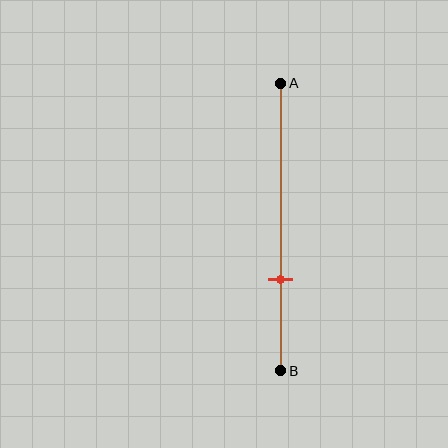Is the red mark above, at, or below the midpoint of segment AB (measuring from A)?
The red mark is below the midpoint of segment AB.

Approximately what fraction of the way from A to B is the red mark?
The red mark is approximately 70% of the way from A to B.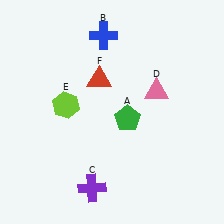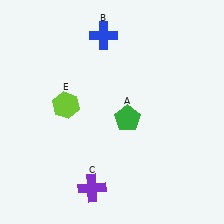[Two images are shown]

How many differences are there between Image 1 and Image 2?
There are 2 differences between the two images.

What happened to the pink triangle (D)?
The pink triangle (D) was removed in Image 2. It was in the top-right area of Image 1.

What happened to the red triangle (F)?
The red triangle (F) was removed in Image 2. It was in the top-left area of Image 1.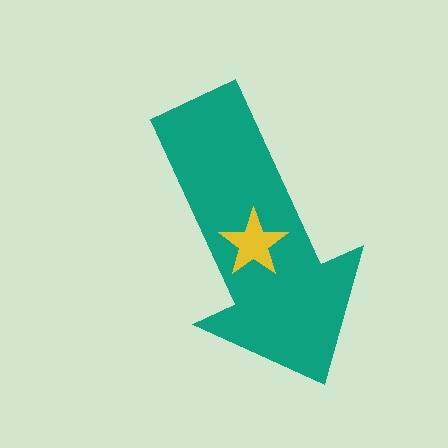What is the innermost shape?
The yellow star.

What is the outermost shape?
The teal arrow.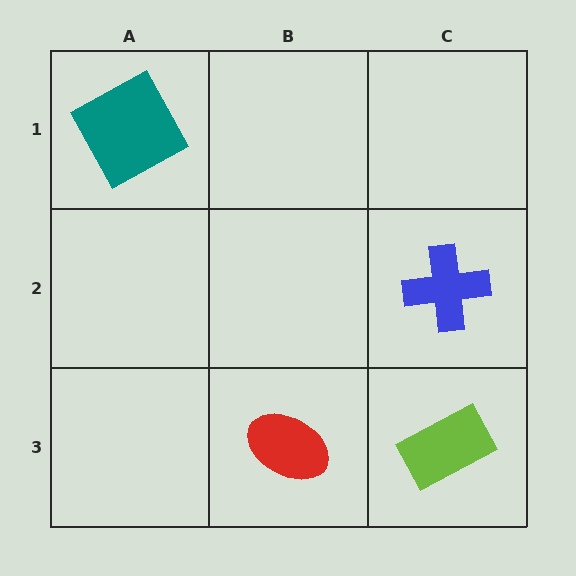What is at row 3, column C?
A lime rectangle.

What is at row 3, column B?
A red ellipse.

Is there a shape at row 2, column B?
No, that cell is empty.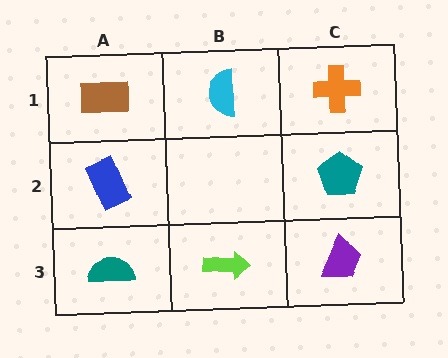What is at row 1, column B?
A cyan semicircle.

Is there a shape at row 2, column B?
No, that cell is empty.